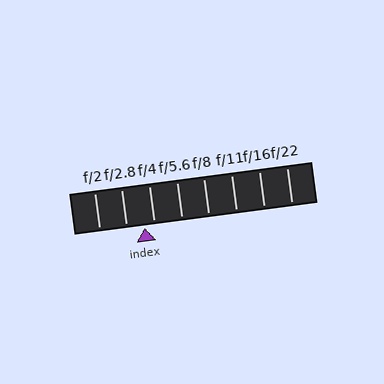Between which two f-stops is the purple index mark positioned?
The index mark is between f/2.8 and f/4.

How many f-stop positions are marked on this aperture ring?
There are 8 f-stop positions marked.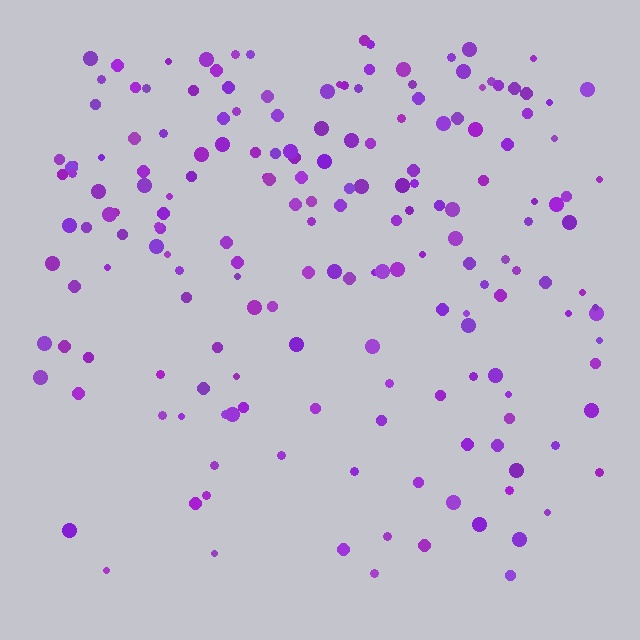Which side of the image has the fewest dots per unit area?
The bottom.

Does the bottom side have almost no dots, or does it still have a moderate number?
Still a moderate number, just noticeably fewer than the top.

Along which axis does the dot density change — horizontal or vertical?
Vertical.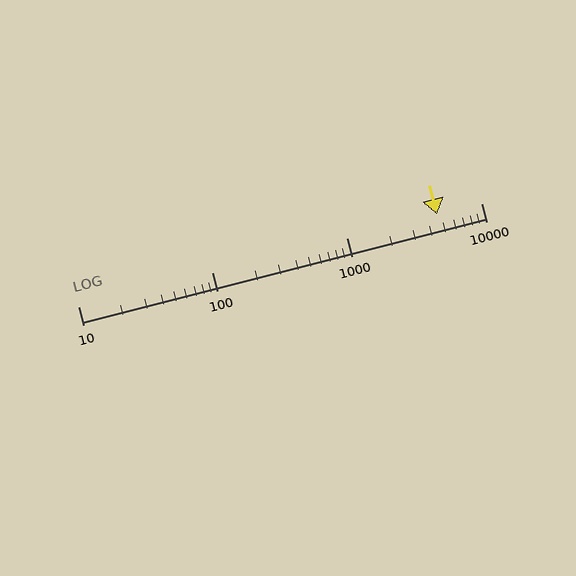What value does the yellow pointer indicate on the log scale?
The pointer indicates approximately 4700.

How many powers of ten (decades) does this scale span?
The scale spans 3 decades, from 10 to 10000.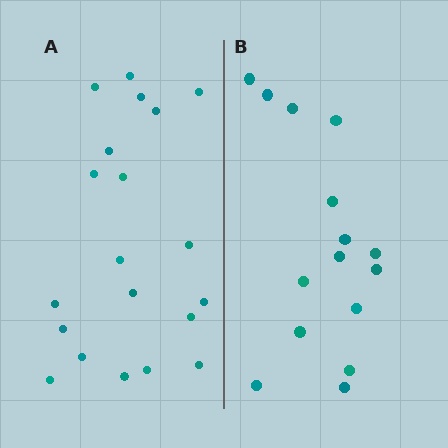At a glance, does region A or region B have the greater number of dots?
Region A (the left region) has more dots.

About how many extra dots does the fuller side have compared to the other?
Region A has about 5 more dots than region B.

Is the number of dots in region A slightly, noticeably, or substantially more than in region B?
Region A has noticeably more, but not dramatically so. The ratio is roughly 1.3 to 1.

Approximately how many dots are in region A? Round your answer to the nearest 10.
About 20 dots.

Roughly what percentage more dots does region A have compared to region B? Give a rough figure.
About 35% more.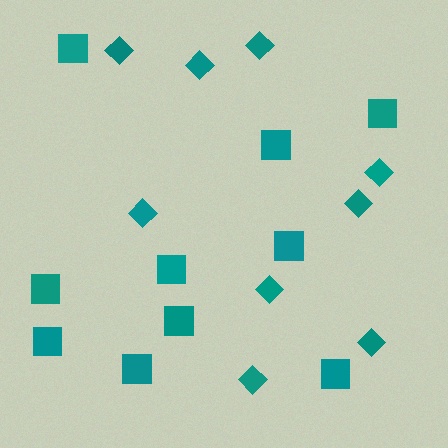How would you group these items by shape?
There are 2 groups: one group of diamonds (9) and one group of squares (10).